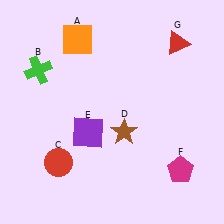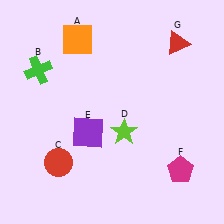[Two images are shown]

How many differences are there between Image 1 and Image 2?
There is 1 difference between the two images.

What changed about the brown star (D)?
In Image 1, D is brown. In Image 2, it changed to lime.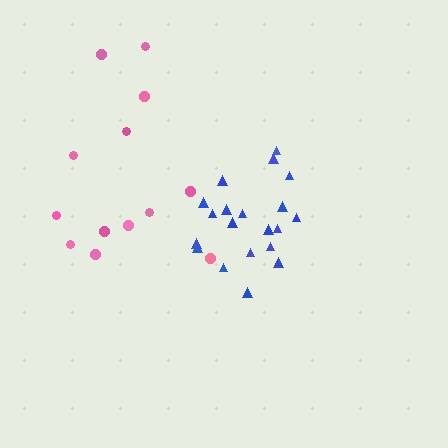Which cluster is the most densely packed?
Blue.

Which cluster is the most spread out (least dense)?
Pink.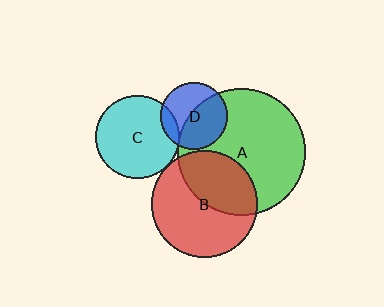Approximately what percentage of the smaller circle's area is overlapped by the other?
Approximately 50%.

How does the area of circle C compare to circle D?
Approximately 1.6 times.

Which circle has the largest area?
Circle A (green).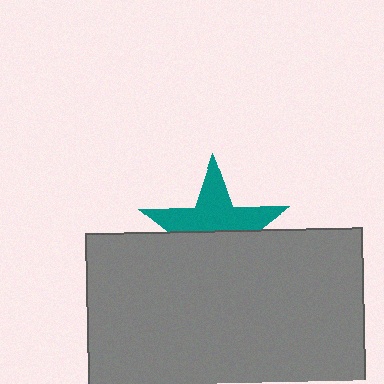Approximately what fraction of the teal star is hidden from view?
Roughly 48% of the teal star is hidden behind the gray rectangle.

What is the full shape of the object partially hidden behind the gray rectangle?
The partially hidden object is a teal star.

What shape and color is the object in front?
The object in front is a gray rectangle.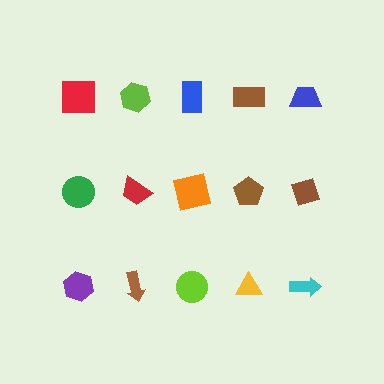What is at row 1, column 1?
A red square.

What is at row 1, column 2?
A lime hexagon.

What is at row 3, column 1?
A purple hexagon.